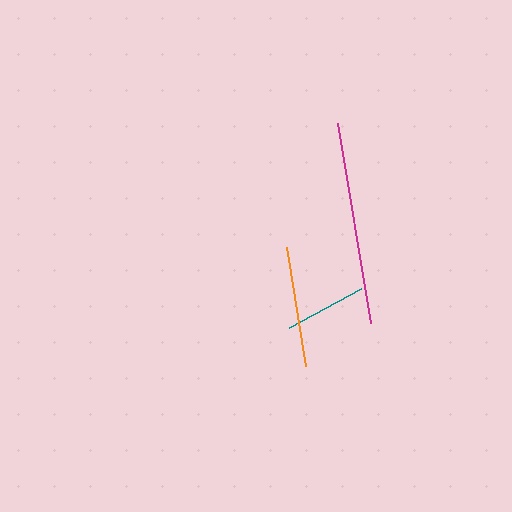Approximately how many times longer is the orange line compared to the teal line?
The orange line is approximately 1.5 times the length of the teal line.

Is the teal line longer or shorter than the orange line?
The orange line is longer than the teal line.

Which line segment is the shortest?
The teal line is the shortest at approximately 82 pixels.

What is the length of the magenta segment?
The magenta segment is approximately 203 pixels long.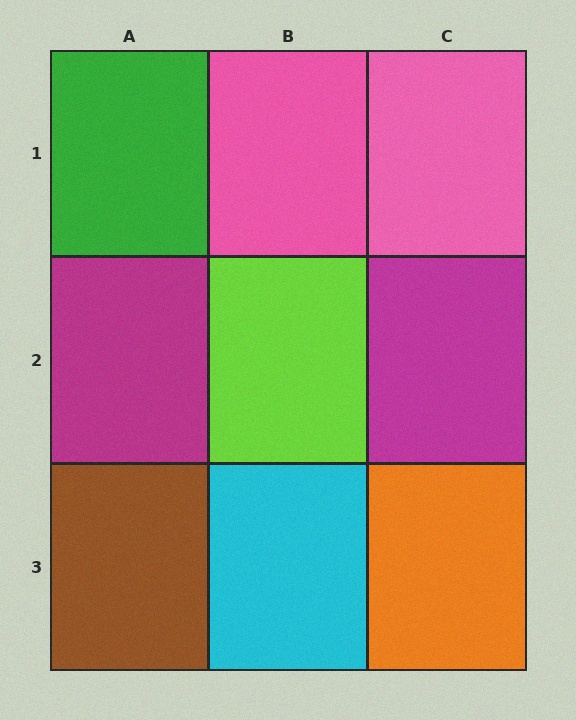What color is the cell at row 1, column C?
Pink.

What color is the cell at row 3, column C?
Orange.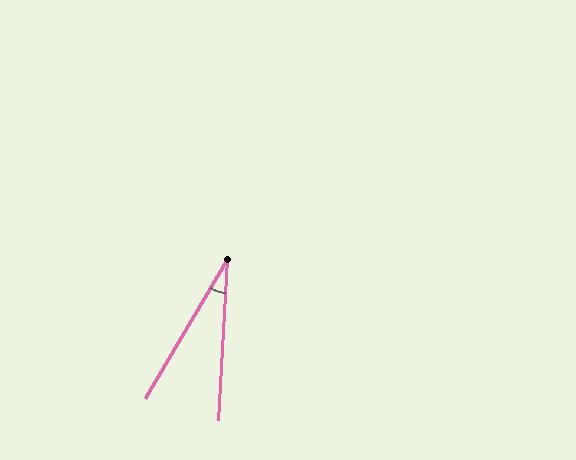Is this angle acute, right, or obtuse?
It is acute.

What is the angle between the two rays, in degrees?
Approximately 27 degrees.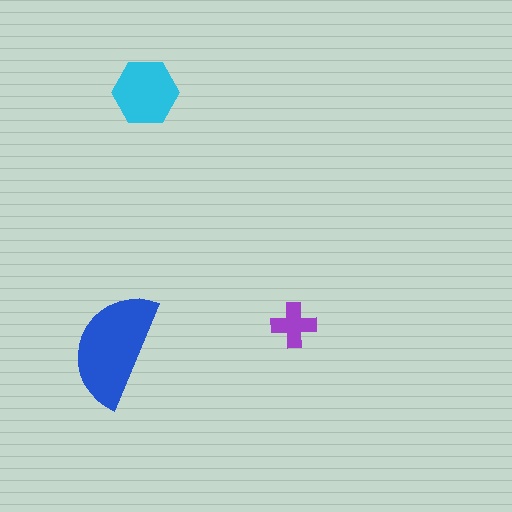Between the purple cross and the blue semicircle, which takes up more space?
The blue semicircle.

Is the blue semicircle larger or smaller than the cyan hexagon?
Larger.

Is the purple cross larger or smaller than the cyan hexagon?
Smaller.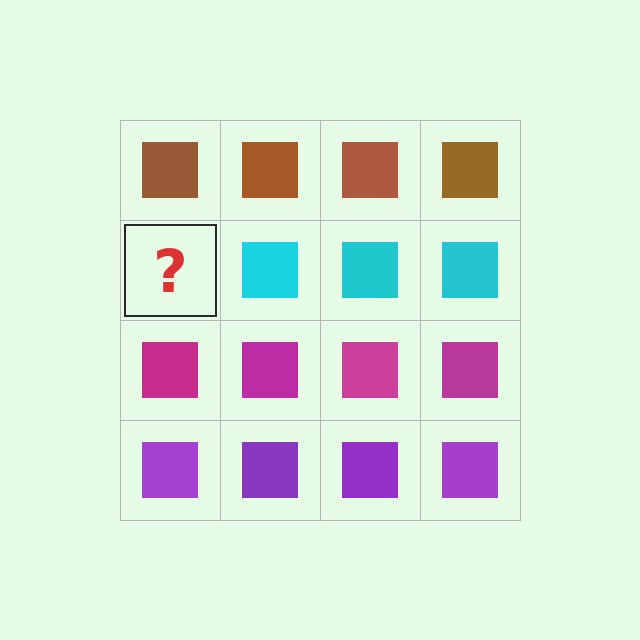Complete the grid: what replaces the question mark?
The question mark should be replaced with a cyan square.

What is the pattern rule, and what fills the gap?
The rule is that each row has a consistent color. The gap should be filled with a cyan square.